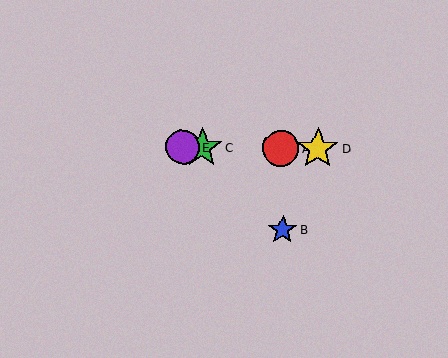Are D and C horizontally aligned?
Yes, both are at y≈149.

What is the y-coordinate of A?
Object A is at y≈148.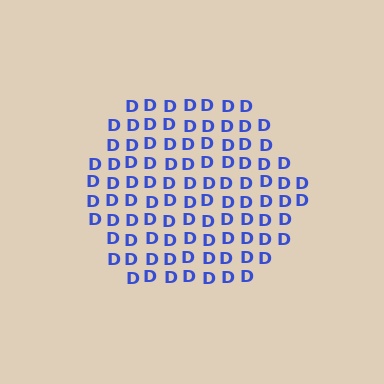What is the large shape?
The large shape is a hexagon.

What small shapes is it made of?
It is made of small letter D's.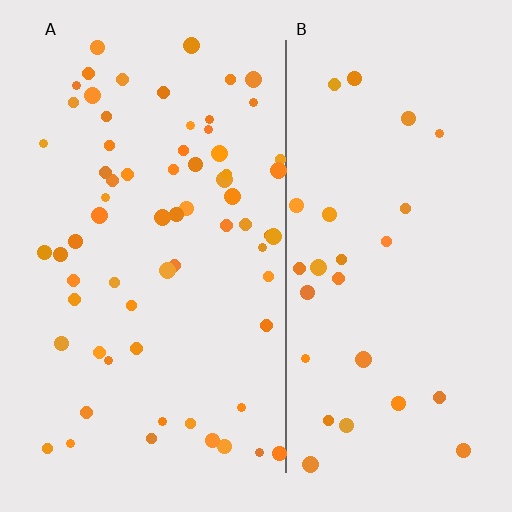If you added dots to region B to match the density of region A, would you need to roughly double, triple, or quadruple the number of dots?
Approximately double.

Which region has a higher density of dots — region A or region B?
A (the left).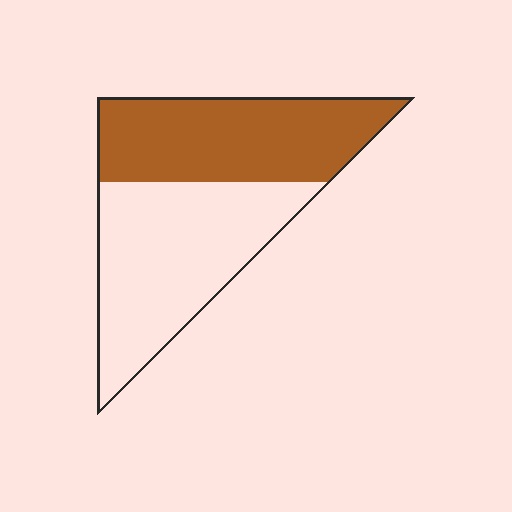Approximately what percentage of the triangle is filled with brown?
Approximately 45%.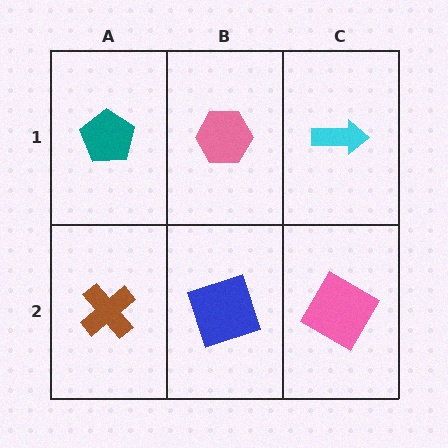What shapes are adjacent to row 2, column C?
A cyan arrow (row 1, column C), a blue square (row 2, column B).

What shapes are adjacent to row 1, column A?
A brown cross (row 2, column A), a pink hexagon (row 1, column B).